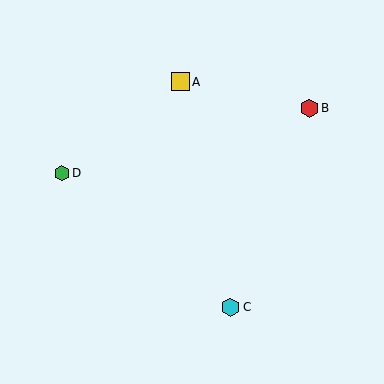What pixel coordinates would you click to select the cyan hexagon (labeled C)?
Click at (231, 307) to select the cyan hexagon C.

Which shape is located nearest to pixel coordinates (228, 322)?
The cyan hexagon (labeled C) at (231, 307) is nearest to that location.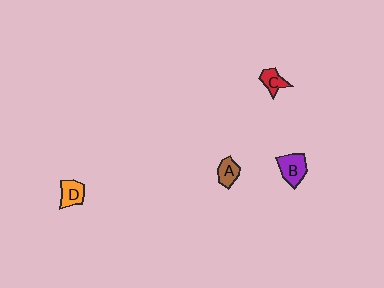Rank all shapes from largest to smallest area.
From largest to smallest: B (purple), D (orange), A (brown), C (red).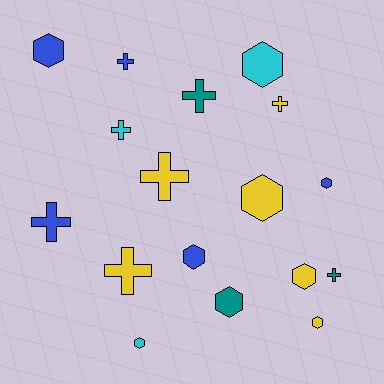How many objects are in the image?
There are 17 objects.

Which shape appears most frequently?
Hexagon, with 9 objects.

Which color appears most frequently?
Yellow, with 6 objects.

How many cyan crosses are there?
There is 1 cyan cross.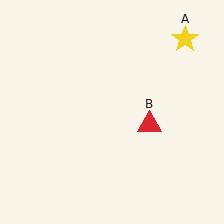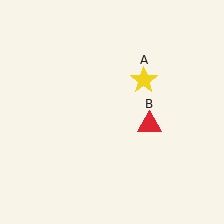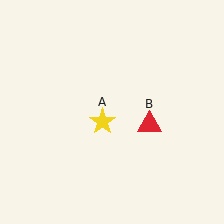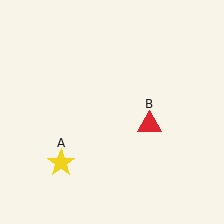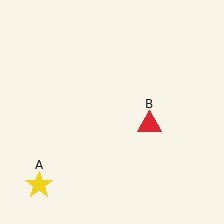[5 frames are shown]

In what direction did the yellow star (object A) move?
The yellow star (object A) moved down and to the left.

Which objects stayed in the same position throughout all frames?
Red triangle (object B) remained stationary.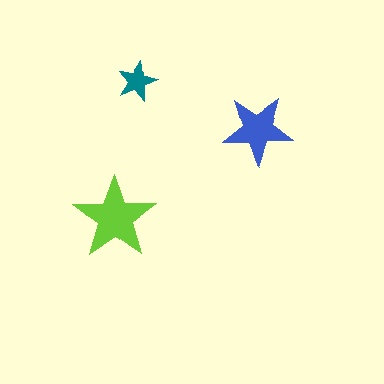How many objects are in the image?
There are 3 objects in the image.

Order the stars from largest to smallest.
the lime one, the blue one, the teal one.